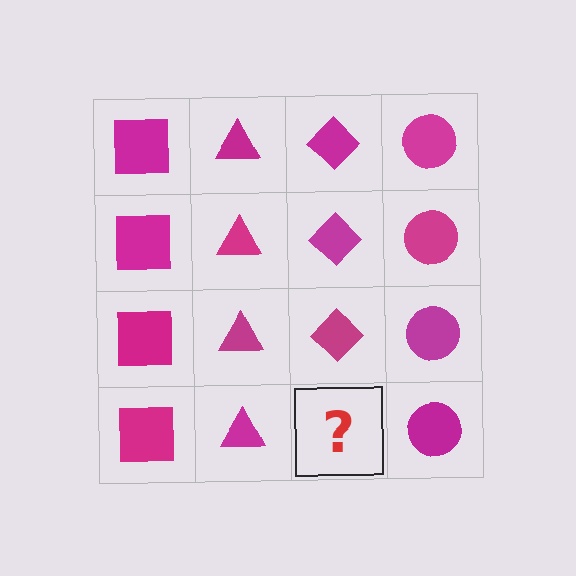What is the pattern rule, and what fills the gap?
The rule is that each column has a consistent shape. The gap should be filled with a magenta diamond.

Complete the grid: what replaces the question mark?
The question mark should be replaced with a magenta diamond.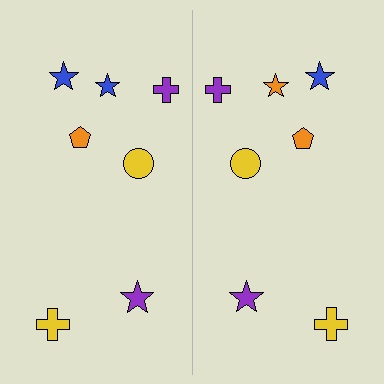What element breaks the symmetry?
The orange star on the right side breaks the symmetry — its mirror counterpart is blue.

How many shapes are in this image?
There are 14 shapes in this image.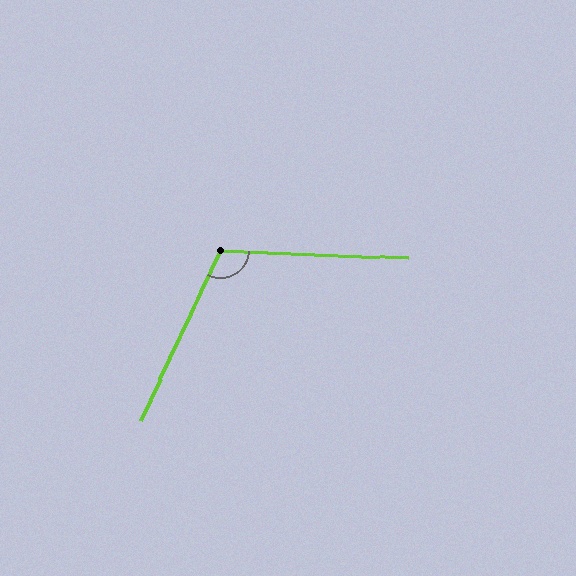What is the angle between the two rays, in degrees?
Approximately 113 degrees.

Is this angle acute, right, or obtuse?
It is obtuse.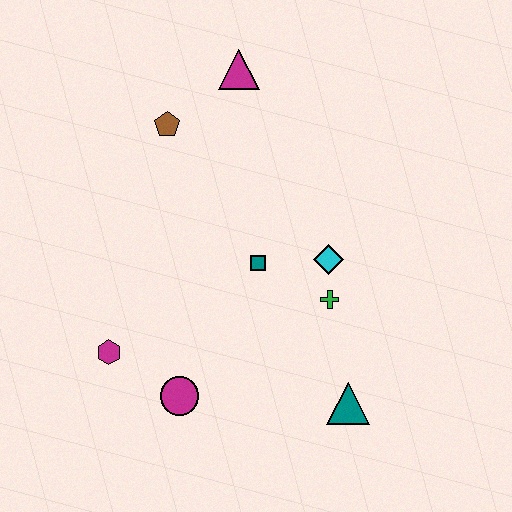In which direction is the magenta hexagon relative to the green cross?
The magenta hexagon is to the left of the green cross.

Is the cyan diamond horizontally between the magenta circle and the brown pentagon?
No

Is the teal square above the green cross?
Yes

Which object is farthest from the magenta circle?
The magenta triangle is farthest from the magenta circle.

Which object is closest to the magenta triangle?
The brown pentagon is closest to the magenta triangle.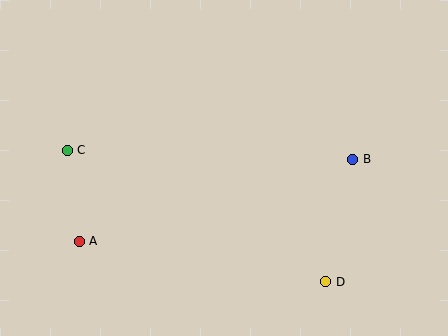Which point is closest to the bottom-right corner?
Point D is closest to the bottom-right corner.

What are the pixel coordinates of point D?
Point D is at (326, 282).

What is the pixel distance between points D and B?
The distance between D and B is 125 pixels.